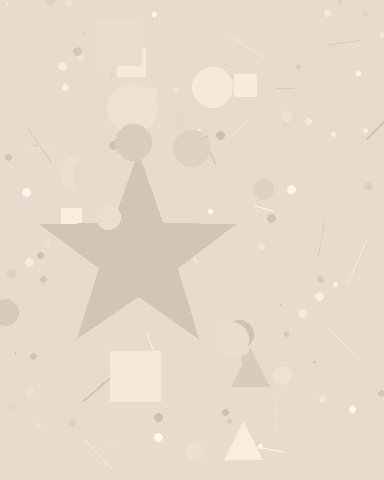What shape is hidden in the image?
A star is hidden in the image.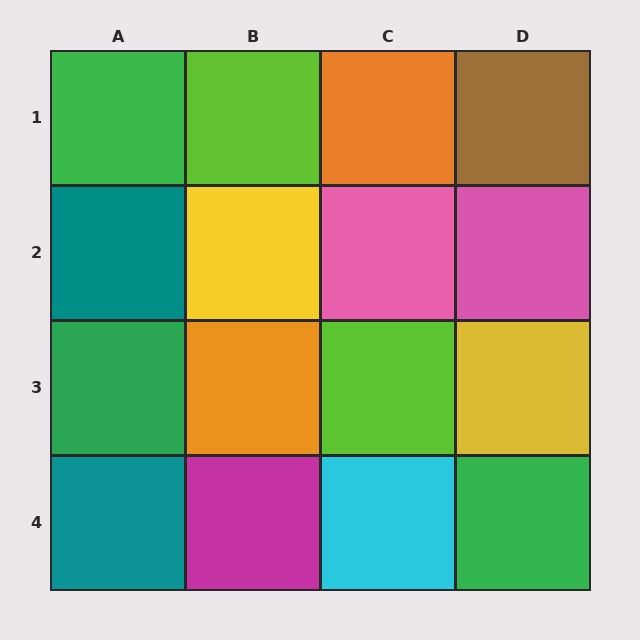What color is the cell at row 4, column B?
Magenta.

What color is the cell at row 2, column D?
Pink.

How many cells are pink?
2 cells are pink.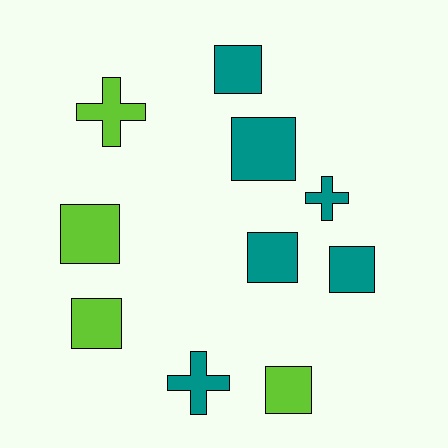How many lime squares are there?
There are 3 lime squares.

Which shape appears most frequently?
Square, with 7 objects.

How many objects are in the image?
There are 10 objects.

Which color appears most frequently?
Teal, with 6 objects.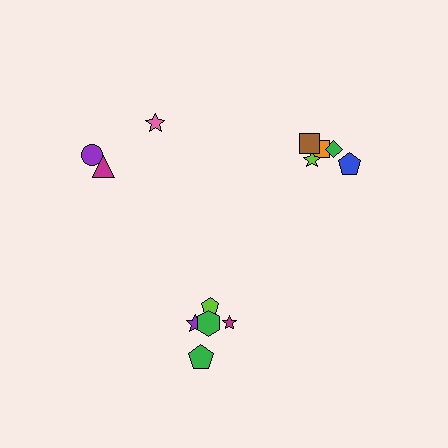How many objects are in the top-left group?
There are 3 objects.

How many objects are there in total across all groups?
There are 13 objects.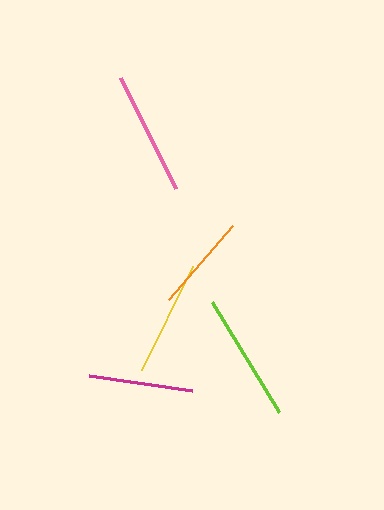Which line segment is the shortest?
The orange line is the shortest at approximately 98 pixels.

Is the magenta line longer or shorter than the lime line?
The lime line is longer than the magenta line.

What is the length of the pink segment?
The pink segment is approximately 123 pixels long.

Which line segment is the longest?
The lime line is the longest at approximately 129 pixels.